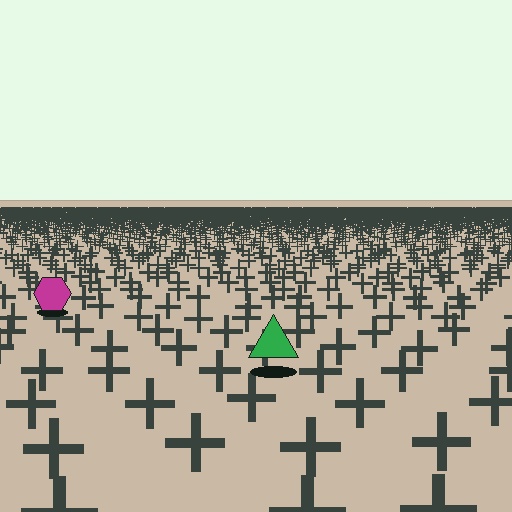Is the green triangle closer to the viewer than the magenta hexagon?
Yes. The green triangle is closer — you can tell from the texture gradient: the ground texture is coarser near it.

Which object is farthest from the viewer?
The magenta hexagon is farthest from the viewer. It appears smaller and the ground texture around it is denser.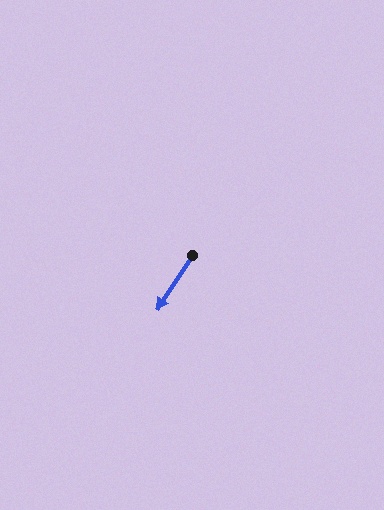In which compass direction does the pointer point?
Southwest.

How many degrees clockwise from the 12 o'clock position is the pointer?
Approximately 213 degrees.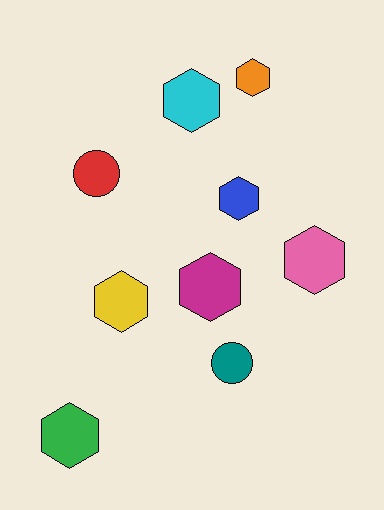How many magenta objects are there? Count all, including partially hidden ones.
There is 1 magenta object.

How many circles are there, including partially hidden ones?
There are 2 circles.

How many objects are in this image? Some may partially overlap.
There are 9 objects.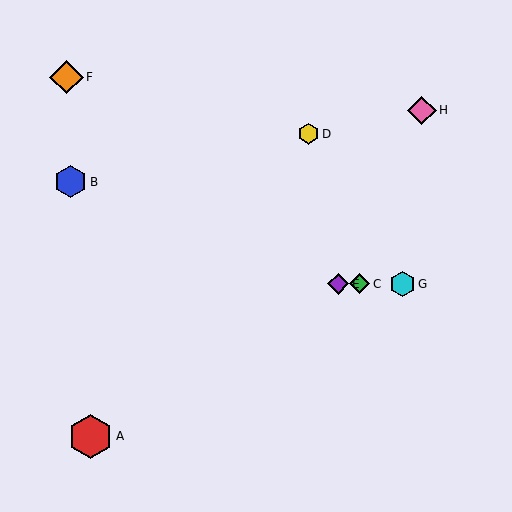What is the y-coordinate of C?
Object C is at y≈284.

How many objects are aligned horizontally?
3 objects (C, E, G) are aligned horizontally.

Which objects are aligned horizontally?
Objects C, E, G are aligned horizontally.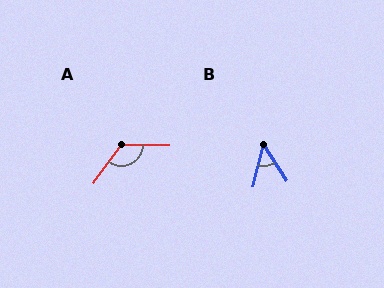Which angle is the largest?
A, at approximately 125 degrees.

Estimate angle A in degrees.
Approximately 125 degrees.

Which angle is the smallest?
B, at approximately 47 degrees.